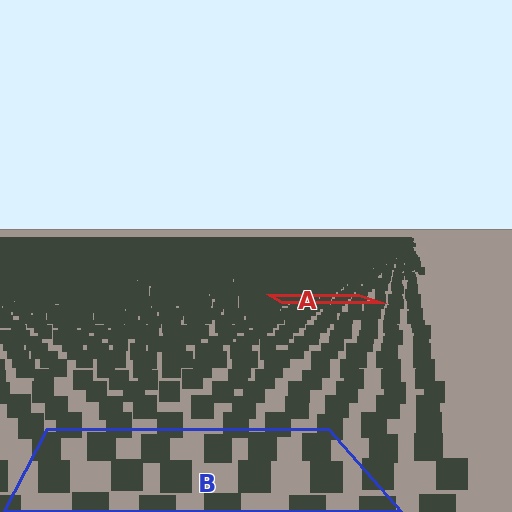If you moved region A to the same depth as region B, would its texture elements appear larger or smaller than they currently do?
They would appear larger. At a closer depth, the same texture elements are projected at a bigger on-screen size.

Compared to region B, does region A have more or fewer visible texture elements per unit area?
Region A has more texture elements per unit area — they are packed more densely because it is farther away.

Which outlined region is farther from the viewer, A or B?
Region A is farther from the viewer — the texture elements inside it appear smaller and more densely packed.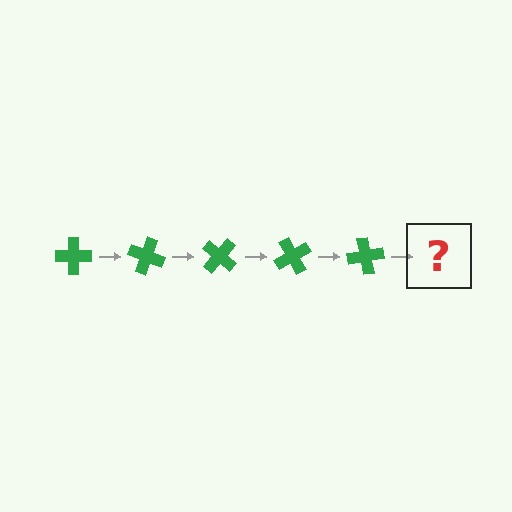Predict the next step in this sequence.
The next step is a green cross rotated 100 degrees.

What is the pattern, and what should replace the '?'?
The pattern is that the cross rotates 20 degrees each step. The '?' should be a green cross rotated 100 degrees.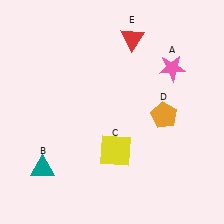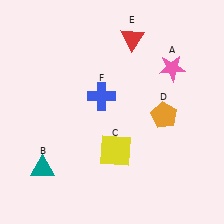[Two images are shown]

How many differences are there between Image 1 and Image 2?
There is 1 difference between the two images.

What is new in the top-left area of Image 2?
A blue cross (F) was added in the top-left area of Image 2.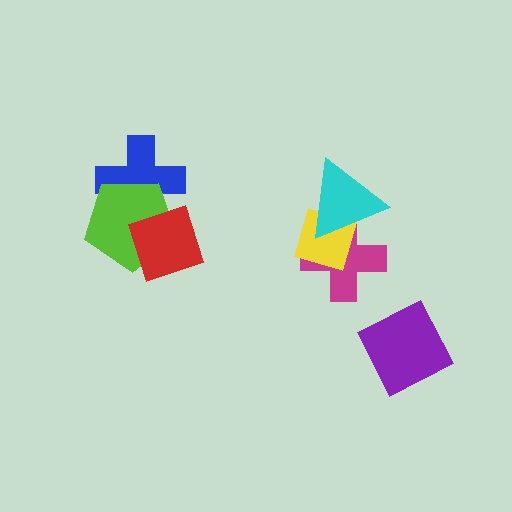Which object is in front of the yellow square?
The cyan triangle is in front of the yellow square.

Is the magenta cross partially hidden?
Yes, it is partially covered by another shape.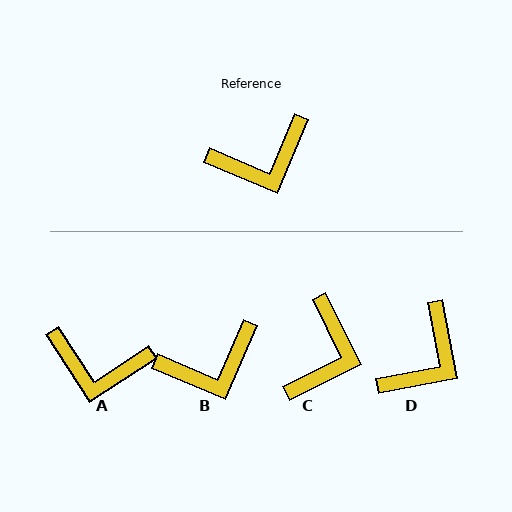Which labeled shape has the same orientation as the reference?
B.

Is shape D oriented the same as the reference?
No, it is off by about 33 degrees.